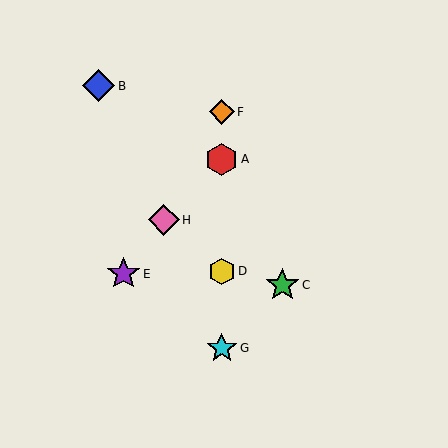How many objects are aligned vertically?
4 objects (A, D, F, G) are aligned vertically.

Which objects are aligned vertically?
Objects A, D, F, G are aligned vertically.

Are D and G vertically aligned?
Yes, both are at x≈222.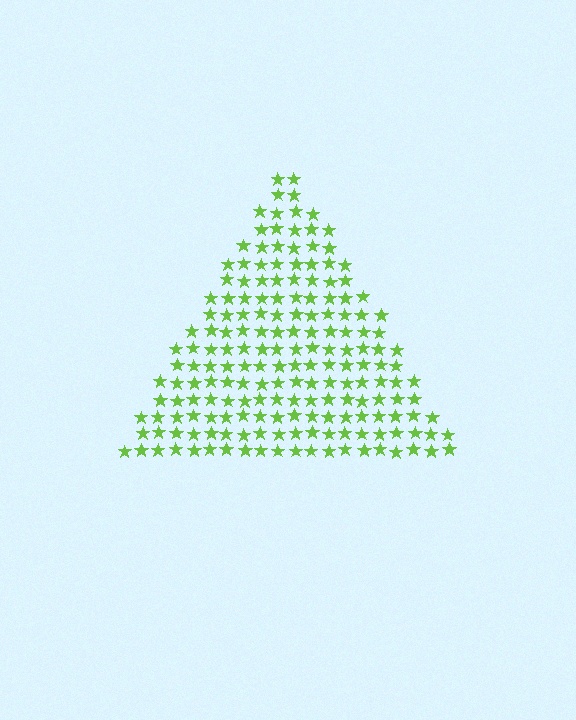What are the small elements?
The small elements are stars.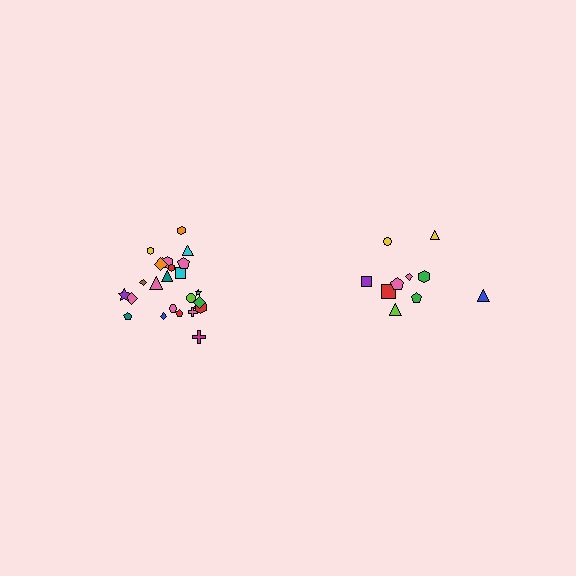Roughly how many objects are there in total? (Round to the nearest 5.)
Roughly 35 objects in total.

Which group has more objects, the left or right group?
The left group.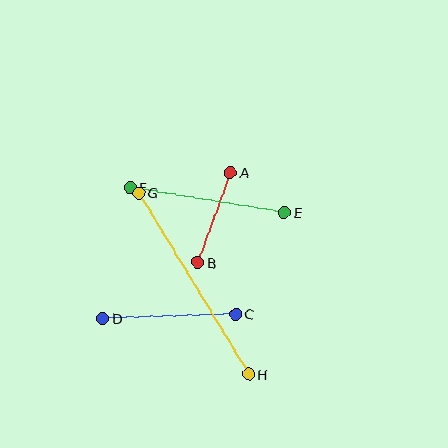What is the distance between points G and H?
The distance is approximately 212 pixels.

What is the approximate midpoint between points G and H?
The midpoint is at approximately (194, 284) pixels.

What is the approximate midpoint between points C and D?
The midpoint is at approximately (169, 316) pixels.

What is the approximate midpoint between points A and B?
The midpoint is at approximately (214, 218) pixels.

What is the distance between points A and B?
The distance is approximately 96 pixels.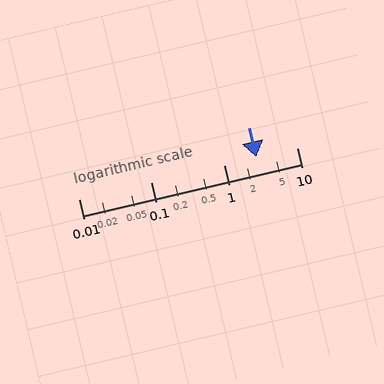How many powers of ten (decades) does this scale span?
The scale spans 3 decades, from 0.01 to 10.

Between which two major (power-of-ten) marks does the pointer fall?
The pointer is between 1 and 10.